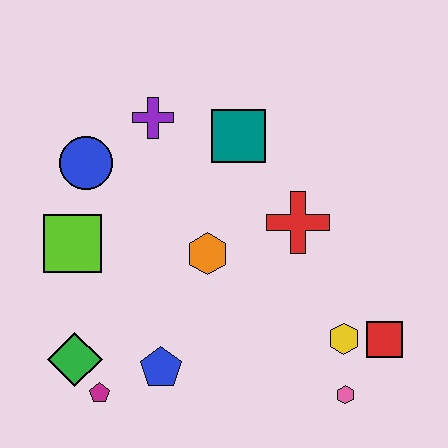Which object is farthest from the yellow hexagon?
The blue circle is farthest from the yellow hexagon.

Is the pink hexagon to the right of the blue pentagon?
Yes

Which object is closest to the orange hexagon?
The red cross is closest to the orange hexagon.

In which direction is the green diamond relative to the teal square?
The green diamond is below the teal square.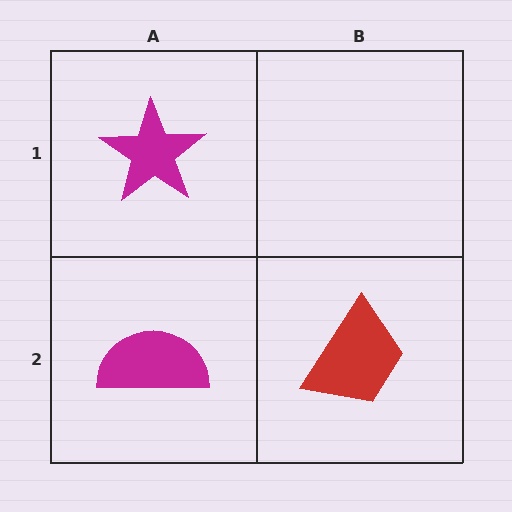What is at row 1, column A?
A magenta star.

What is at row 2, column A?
A magenta semicircle.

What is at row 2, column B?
A red trapezoid.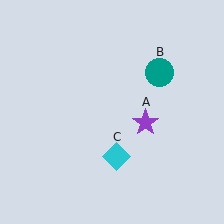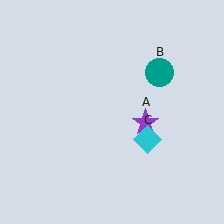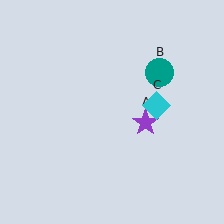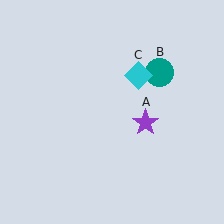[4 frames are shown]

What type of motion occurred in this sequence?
The cyan diamond (object C) rotated counterclockwise around the center of the scene.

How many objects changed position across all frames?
1 object changed position: cyan diamond (object C).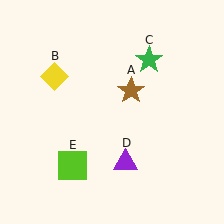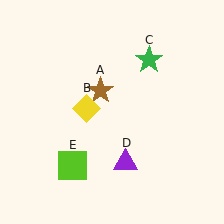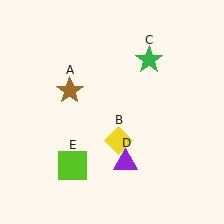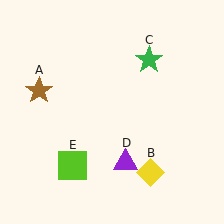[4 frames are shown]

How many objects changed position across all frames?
2 objects changed position: brown star (object A), yellow diamond (object B).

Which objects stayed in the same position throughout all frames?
Green star (object C) and purple triangle (object D) and lime square (object E) remained stationary.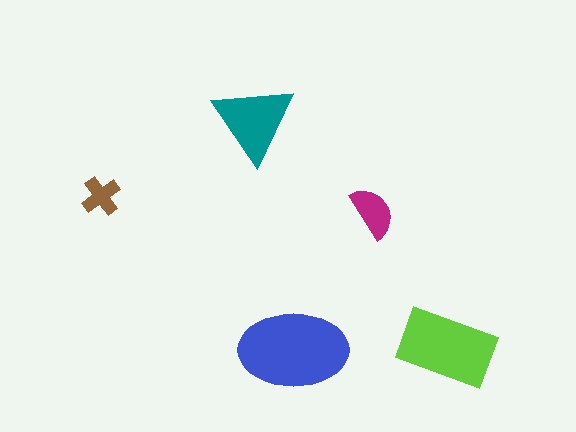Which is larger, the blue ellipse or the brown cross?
The blue ellipse.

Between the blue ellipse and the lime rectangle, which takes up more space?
The blue ellipse.